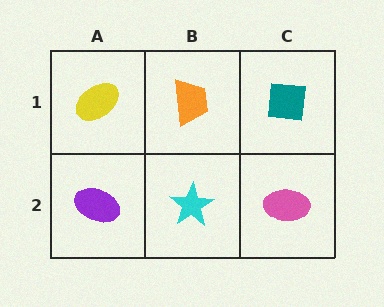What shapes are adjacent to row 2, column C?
A teal square (row 1, column C), a cyan star (row 2, column B).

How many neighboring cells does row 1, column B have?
3.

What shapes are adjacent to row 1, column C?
A pink ellipse (row 2, column C), an orange trapezoid (row 1, column B).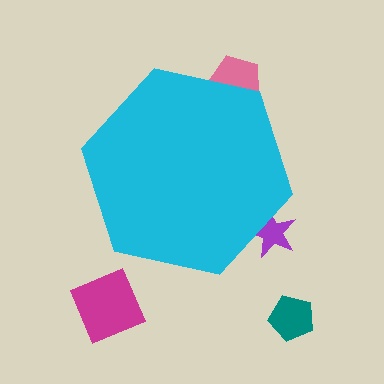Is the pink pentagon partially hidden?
Yes, the pink pentagon is partially hidden behind the cyan hexagon.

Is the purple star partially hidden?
Yes, the purple star is partially hidden behind the cyan hexagon.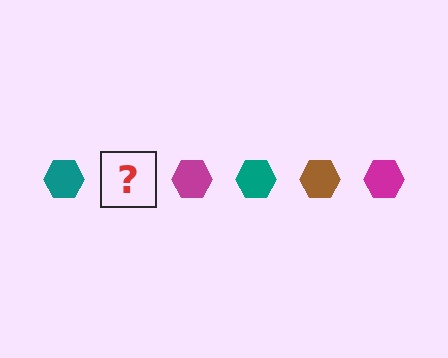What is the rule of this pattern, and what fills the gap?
The rule is that the pattern cycles through teal, brown, magenta hexagons. The gap should be filled with a brown hexagon.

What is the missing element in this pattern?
The missing element is a brown hexagon.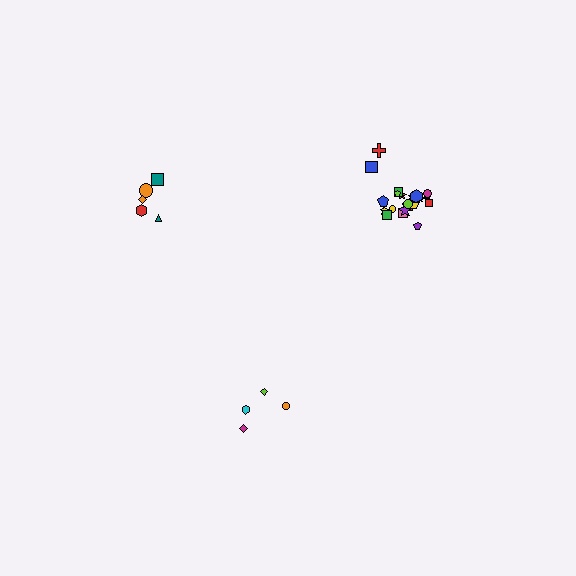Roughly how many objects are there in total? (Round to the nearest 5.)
Roughly 30 objects in total.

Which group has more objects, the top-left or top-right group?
The top-right group.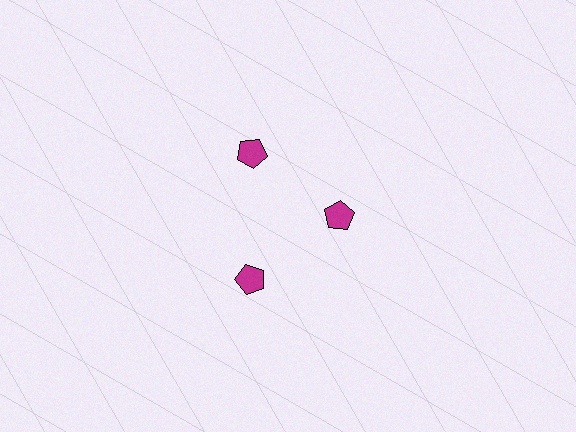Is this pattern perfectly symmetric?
No. The 3 magenta pentagons are arranged in a ring, but one element near the 3 o'clock position is pulled inward toward the center, breaking the 3-fold rotational symmetry.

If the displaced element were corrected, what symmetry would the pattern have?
It would have 3-fold rotational symmetry — the pattern would map onto itself every 120 degrees.